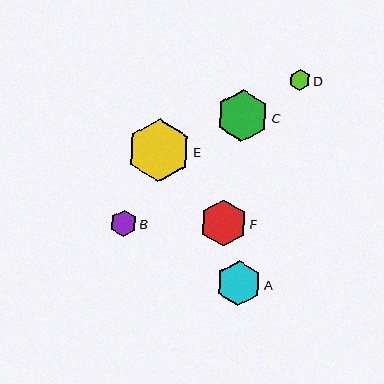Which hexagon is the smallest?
Hexagon D is the smallest with a size of approximately 21 pixels.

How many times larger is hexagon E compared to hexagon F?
Hexagon E is approximately 1.4 times the size of hexagon F.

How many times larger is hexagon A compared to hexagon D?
Hexagon A is approximately 2.1 times the size of hexagon D.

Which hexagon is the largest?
Hexagon E is the largest with a size of approximately 63 pixels.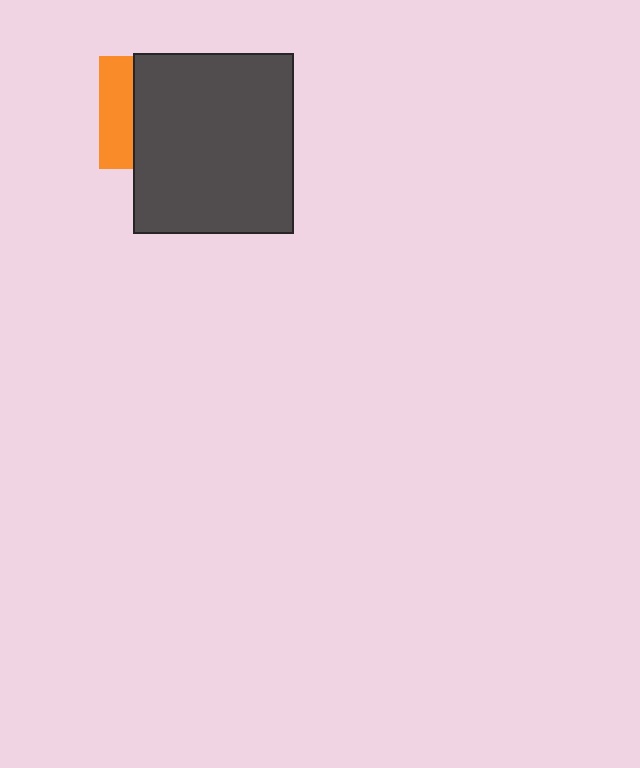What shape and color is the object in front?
The object in front is a dark gray rectangle.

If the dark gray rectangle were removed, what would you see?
You would see the complete orange square.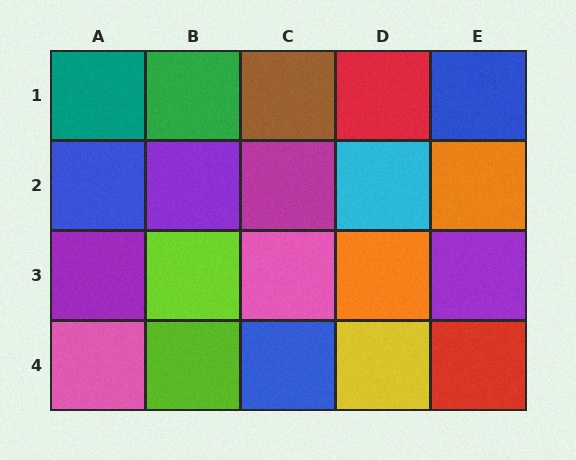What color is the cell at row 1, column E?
Blue.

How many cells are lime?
2 cells are lime.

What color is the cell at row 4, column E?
Red.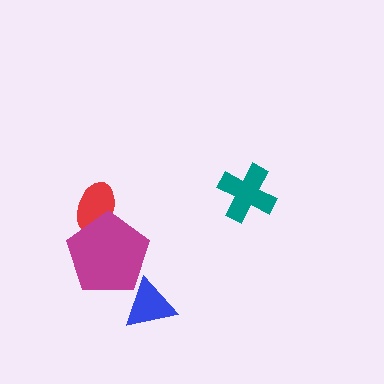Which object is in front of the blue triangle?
The magenta pentagon is in front of the blue triangle.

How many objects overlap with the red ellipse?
1 object overlaps with the red ellipse.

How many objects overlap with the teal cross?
0 objects overlap with the teal cross.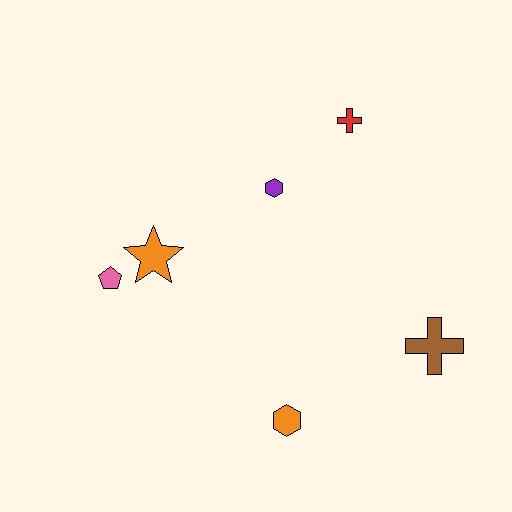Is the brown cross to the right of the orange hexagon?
Yes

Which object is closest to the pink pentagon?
The orange star is closest to the pink pentagon.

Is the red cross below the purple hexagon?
No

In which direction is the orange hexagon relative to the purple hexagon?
The orange hexagon is below the purple hexagon.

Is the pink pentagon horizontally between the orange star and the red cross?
No